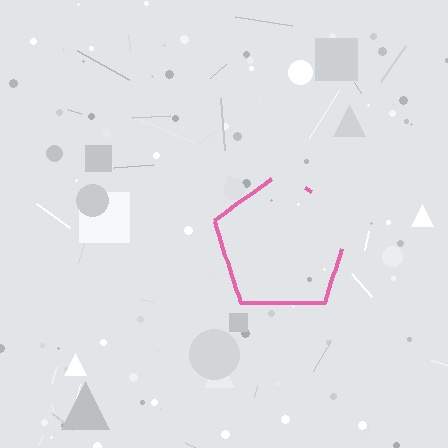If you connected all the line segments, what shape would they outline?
They would outline a pentagon.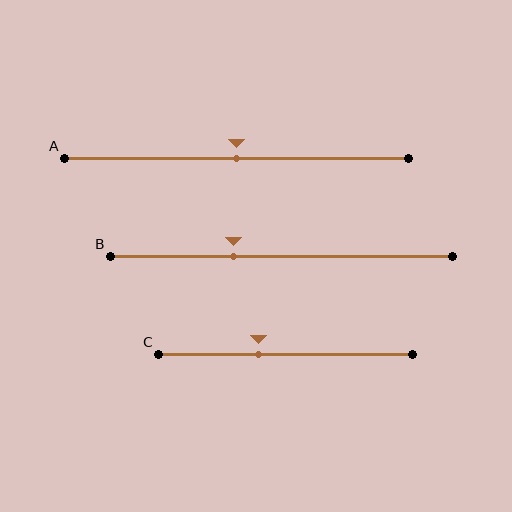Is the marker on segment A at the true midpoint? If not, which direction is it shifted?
Yes, the marker on segment A is at the true midpoint.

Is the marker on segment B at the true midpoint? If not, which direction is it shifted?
No, the marker on segment B is shifted to the left by about 14% of the segment length.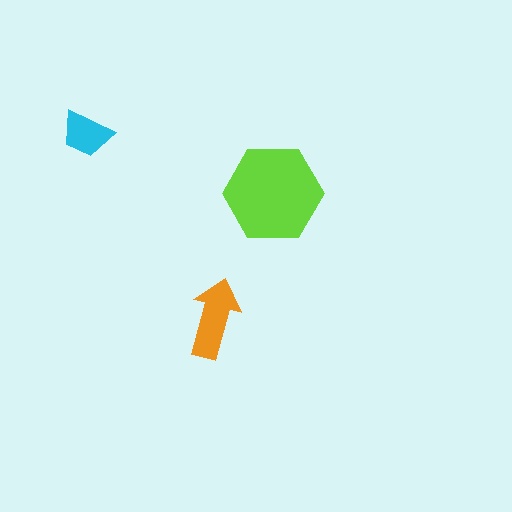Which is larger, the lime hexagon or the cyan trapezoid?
The lime hexagon.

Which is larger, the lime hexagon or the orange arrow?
The lime hexagon.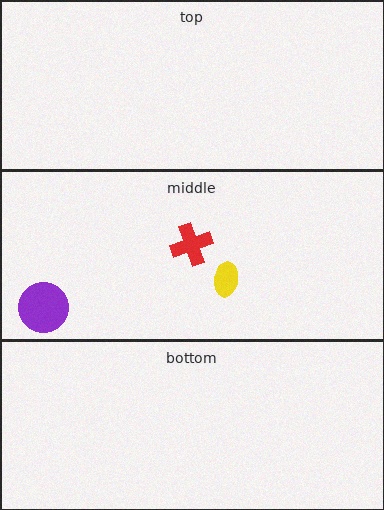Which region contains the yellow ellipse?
The middle region.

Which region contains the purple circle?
The middle region.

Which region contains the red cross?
The middle region.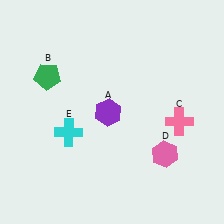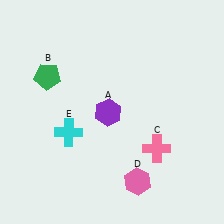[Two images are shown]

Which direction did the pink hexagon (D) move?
The pink hexagon (D) moved down.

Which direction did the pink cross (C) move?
The pink cross (C) moved down.